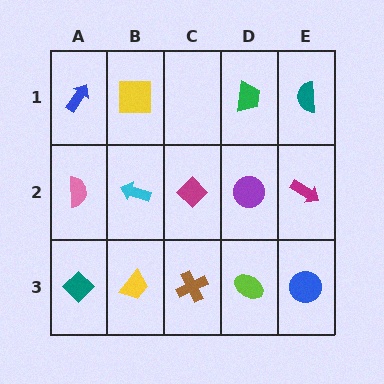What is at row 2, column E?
A magenta arrow.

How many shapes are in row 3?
5 shapes.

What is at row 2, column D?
A purple circle.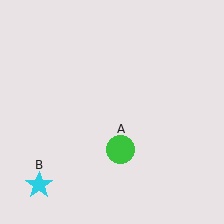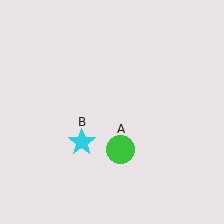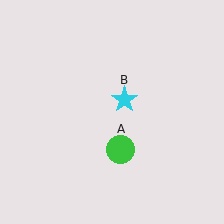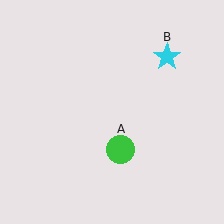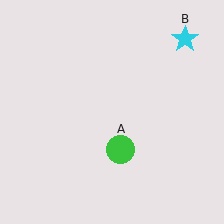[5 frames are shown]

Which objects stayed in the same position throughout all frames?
Green circle (object A) remained stationary.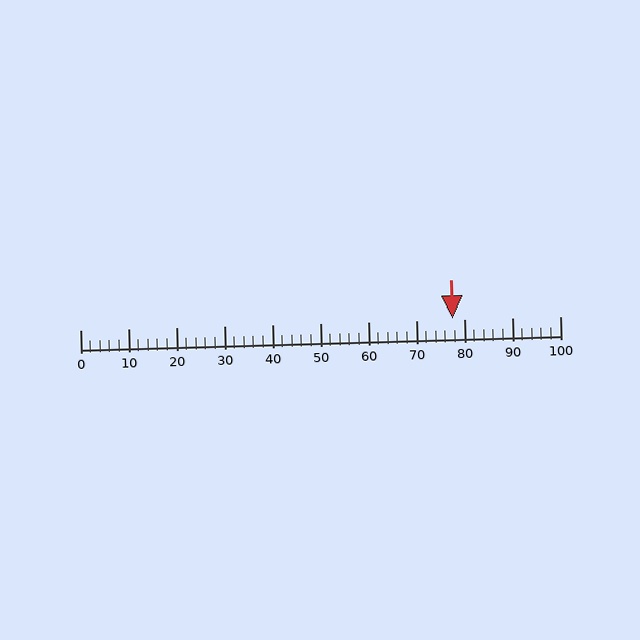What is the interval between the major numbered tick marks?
The major tick marks are spaced 10 units apart.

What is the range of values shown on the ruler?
The ruler shows values from 0 to 100.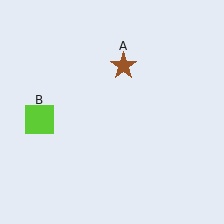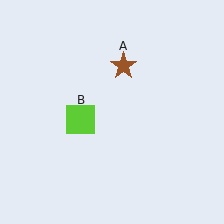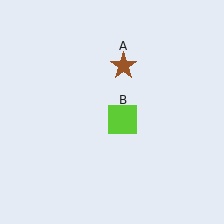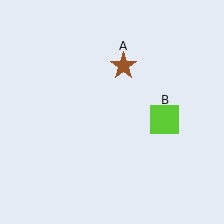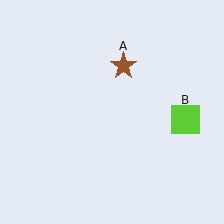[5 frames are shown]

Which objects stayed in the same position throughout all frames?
Brown star (object A) remained stationary.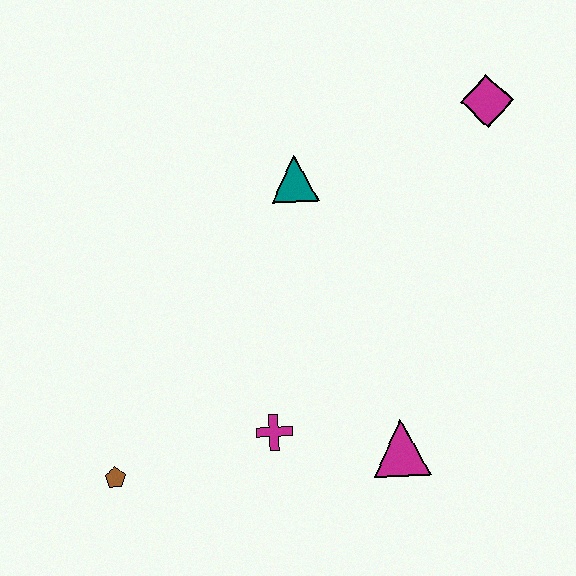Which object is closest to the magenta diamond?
The teal triangle is closest to the magenta diamond.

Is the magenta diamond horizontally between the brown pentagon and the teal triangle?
No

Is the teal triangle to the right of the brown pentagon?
Yes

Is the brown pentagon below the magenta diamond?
Yes